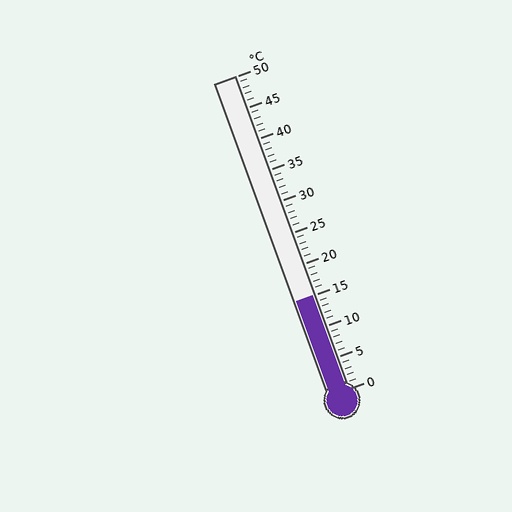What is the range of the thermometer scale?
The thermometer scale ranges from 0°C to 50°C.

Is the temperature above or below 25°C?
The temperature is below 25°C.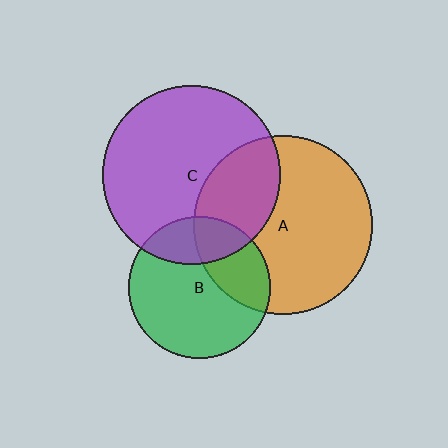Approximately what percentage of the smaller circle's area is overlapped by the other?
Approximately 25%.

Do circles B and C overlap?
Yes.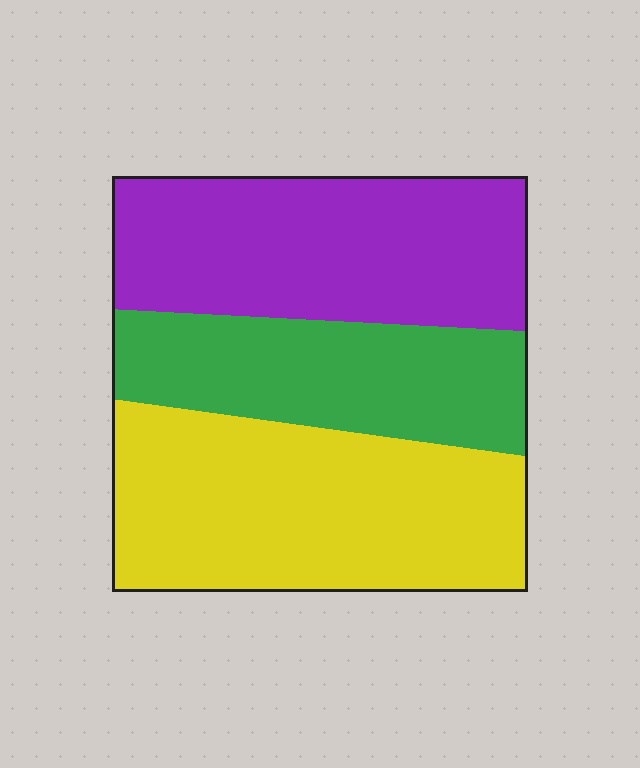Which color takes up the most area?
Yellow, at roughly 40%.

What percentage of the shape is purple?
Purple covers about 35% of the shape.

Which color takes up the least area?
Green, at roughly 25%.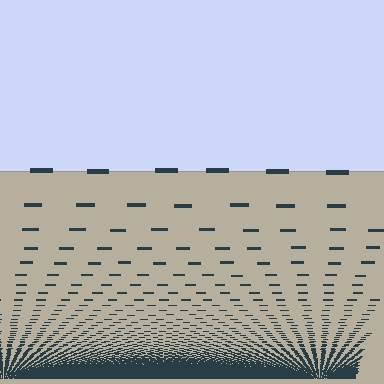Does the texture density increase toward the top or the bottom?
Density increases toward the bottom.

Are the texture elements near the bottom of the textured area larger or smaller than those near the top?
Smaller. The gradient is inverted — elements near the bottom are smaller and denser.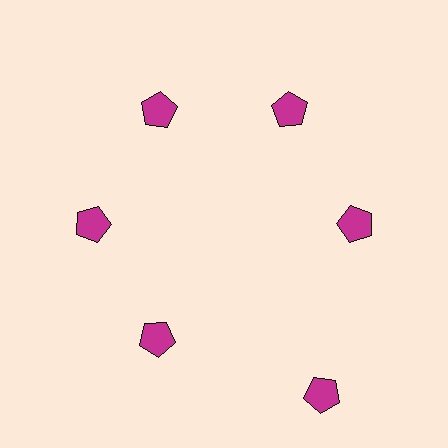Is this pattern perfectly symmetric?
No. The 6 magenta pentagons are arranged in a ring, but one element near the 5 o'clock position is pushed outward from the center, breaking the 6-fold rotational symmetry.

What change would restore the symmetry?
The symmetry would be restored by moving it inward, back onto the ring so that all 6 pentagons sit at equal angles and equal distance from the center.